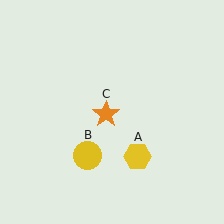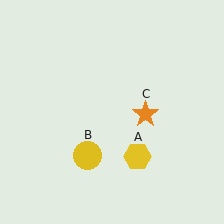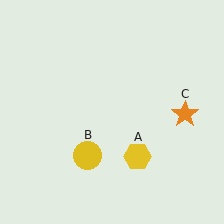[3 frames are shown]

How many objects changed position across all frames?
1 object changed position: orange star (object C).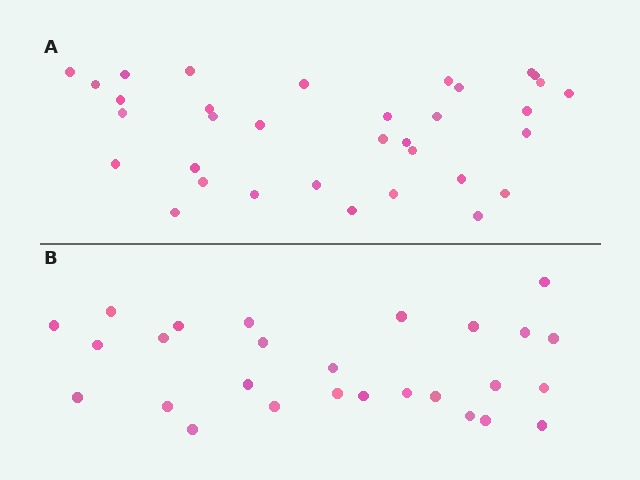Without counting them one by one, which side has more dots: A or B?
Region A (the top region) has more dots.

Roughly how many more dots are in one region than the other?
Region A has roughly 8 or so more dots than region B.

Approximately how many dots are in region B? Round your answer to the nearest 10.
About 30 dots. (The exact count is 27, which rounds to 30.)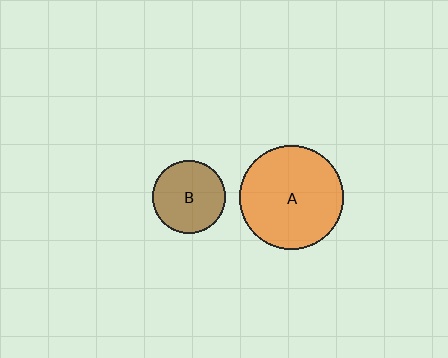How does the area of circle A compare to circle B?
Approximately 2.0 times.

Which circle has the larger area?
Circle A (orange).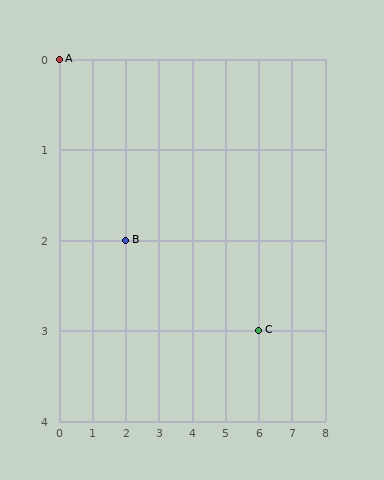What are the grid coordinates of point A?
Point A is at grid coordinates (0, 0).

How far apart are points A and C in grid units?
Points A and C are 6 columns and 3 rows apart (about 6.7 grid units diagonally).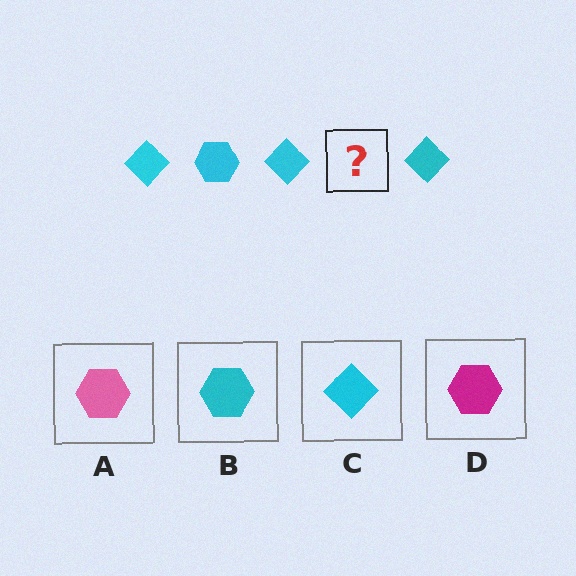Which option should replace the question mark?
Option B.